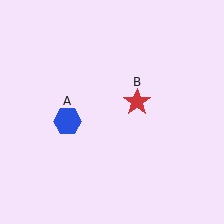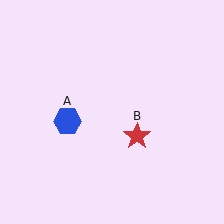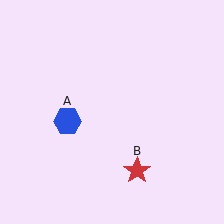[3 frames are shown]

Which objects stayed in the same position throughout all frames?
Blue hexagon (object A) remained stationary.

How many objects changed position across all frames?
1 object changed position: red star (object B).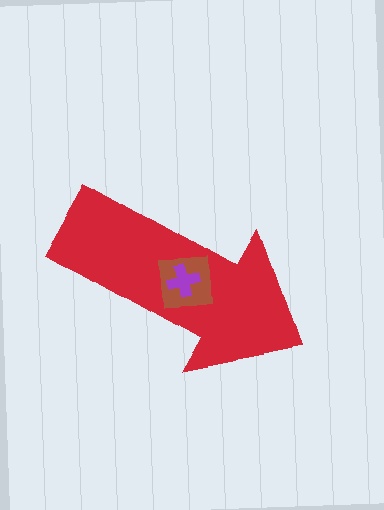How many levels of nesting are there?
3.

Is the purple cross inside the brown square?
Yes.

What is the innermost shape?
The purple cross.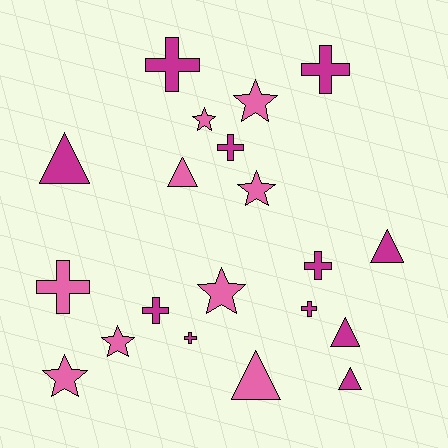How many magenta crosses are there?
There are 7 magenta crosses.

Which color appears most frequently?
Magenta, with 11 objects.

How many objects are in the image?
There are 20 objects.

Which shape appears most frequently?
Cross, with 8 objects.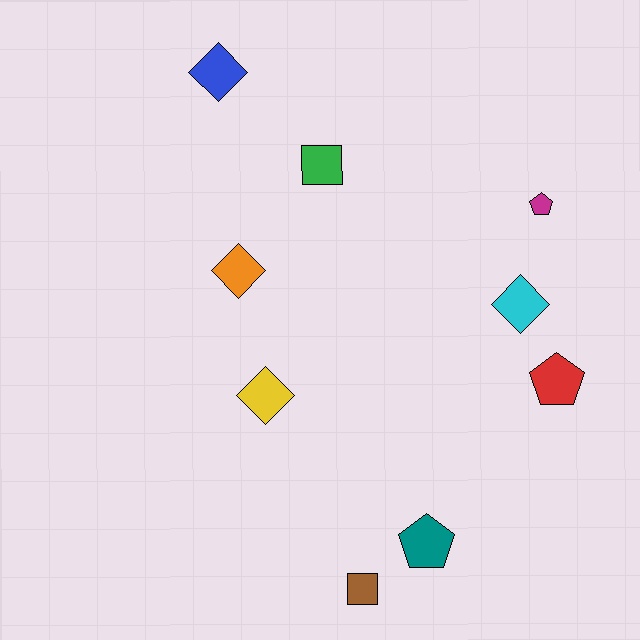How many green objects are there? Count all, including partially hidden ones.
There is 1 green object.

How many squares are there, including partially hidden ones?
There are 2 squares.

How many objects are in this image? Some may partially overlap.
There are 9 objects.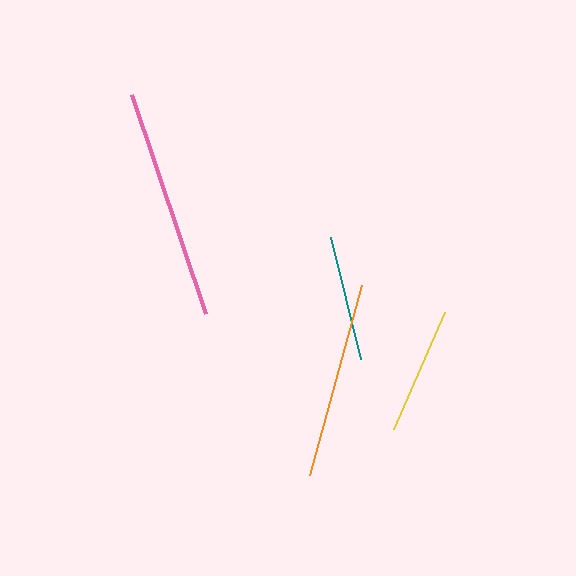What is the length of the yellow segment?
The yellow segment is approximately 127 pixels long.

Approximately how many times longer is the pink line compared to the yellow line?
The pink line is approximately 1.8 times the length of the yellow line.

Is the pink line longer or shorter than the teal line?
The pink line is longer than the teal line.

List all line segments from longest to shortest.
From longest to shortest: pink, orange, yellow, teal.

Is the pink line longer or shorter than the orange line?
The pink line is longer than the orange line.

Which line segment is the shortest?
The teal line is the shortest at approximately 126 pixels.